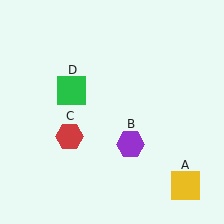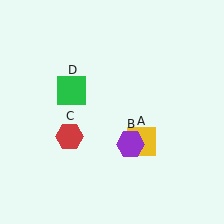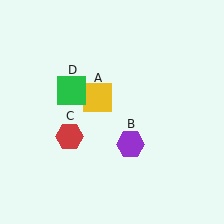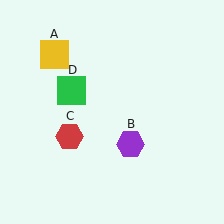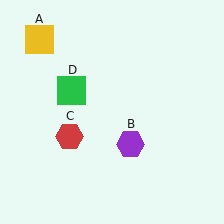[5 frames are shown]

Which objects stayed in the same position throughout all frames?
Purple hexagon (object B) and red hexagon (object C) and green square (object D) remained stationary.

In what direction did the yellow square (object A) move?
The yellow square (object A) moved up and to the left.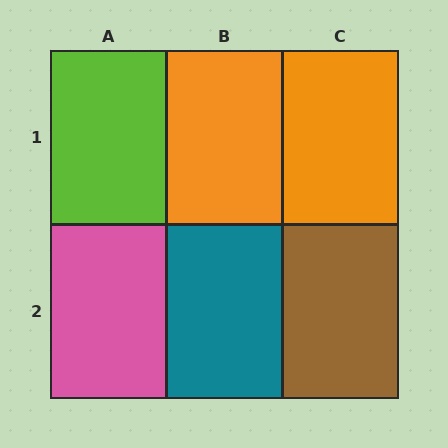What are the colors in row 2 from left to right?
Pink, teal, brown.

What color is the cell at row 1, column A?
Lime.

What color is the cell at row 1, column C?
Orange.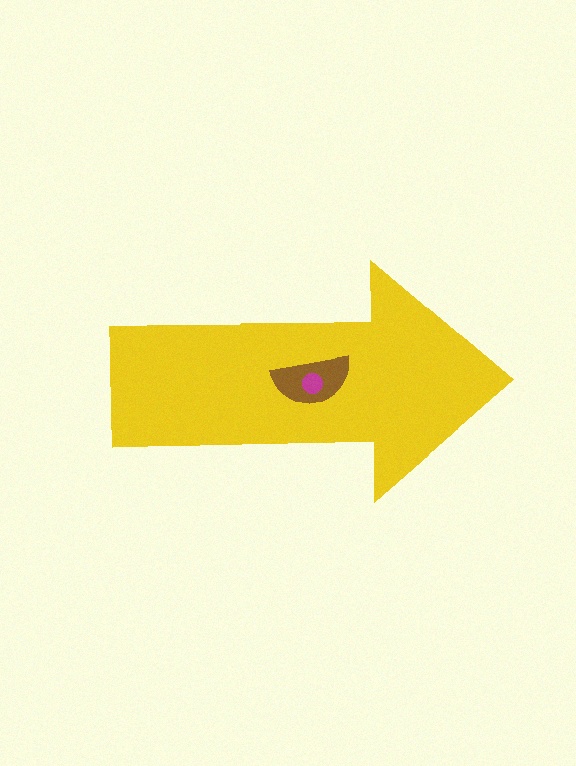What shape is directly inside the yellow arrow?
The brown semicircle.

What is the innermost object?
The magenta circle.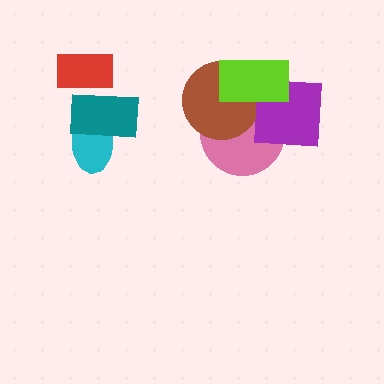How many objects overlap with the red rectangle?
1 object overlaps with the red rectangle.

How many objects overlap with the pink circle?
3 objects overlap with the pink circle.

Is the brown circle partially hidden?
Yes, it is partially covered by another shape.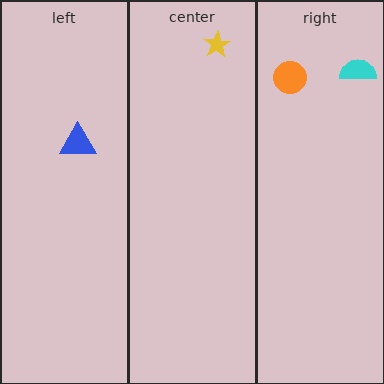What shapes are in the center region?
The yellow star.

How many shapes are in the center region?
1.